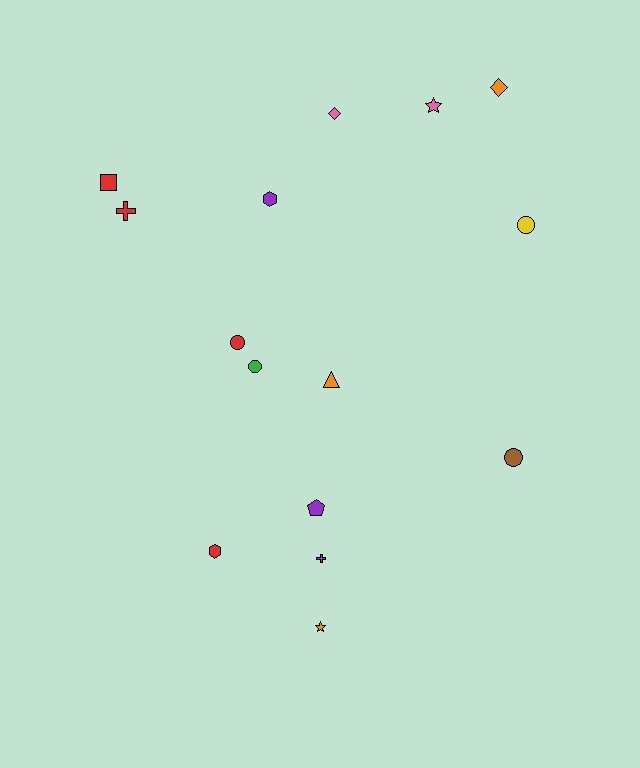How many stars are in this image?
There are 2 stars.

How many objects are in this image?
There are 15 objects.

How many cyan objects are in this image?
There are no cyan objects.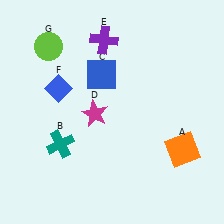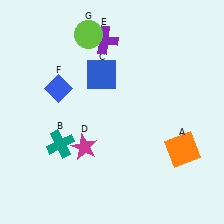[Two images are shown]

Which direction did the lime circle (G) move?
The lime circle (G) moved right.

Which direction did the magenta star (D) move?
The magenta star (D) moved down.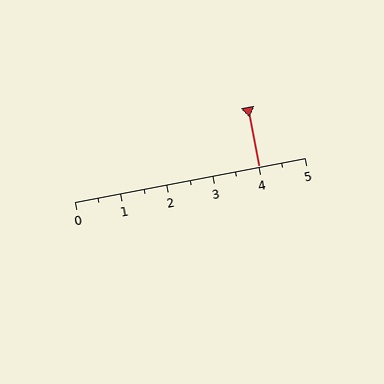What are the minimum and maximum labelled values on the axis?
The axis runs from 0 to 5.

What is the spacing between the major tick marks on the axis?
The major ticks are spaced 1 apart.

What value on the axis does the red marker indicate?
The marker indicates approximately 4.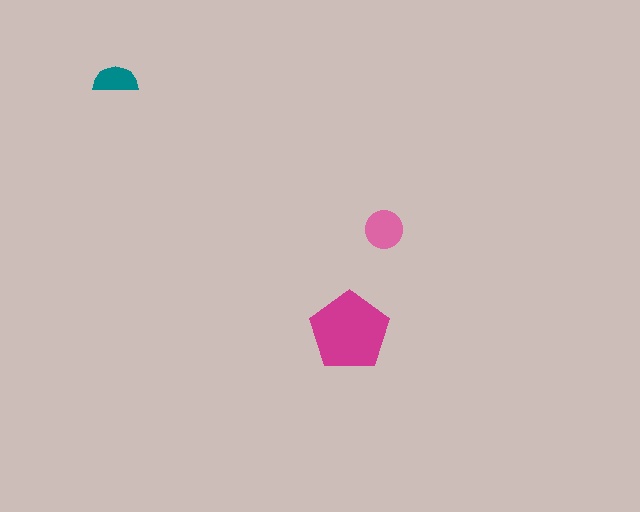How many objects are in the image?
There are 3 objects in the image.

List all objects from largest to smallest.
The magenta pentagon, the pink circle, the teal semicircle.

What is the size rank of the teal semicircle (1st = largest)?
3rd.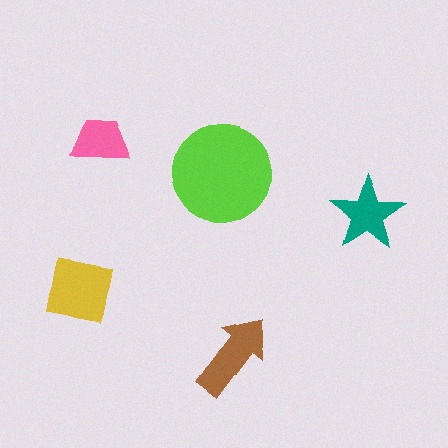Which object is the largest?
The lime circle.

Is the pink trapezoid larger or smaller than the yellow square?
Smaller.